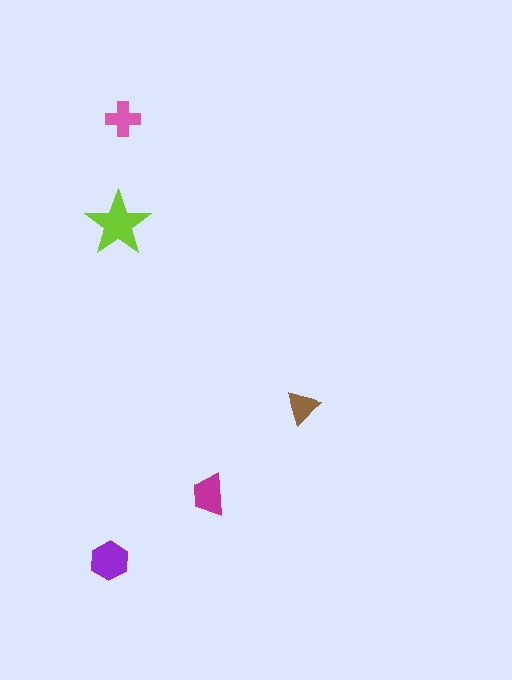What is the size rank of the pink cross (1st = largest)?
4th.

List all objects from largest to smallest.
The lime star, the purple hexagon, the magenta trapezoid, the pink cross, the brown triangle.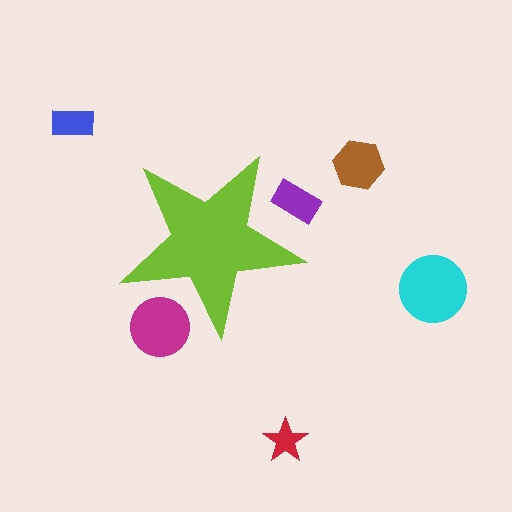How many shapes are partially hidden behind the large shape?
2 shapes are partially hidden.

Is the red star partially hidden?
No, the red star is fully visible.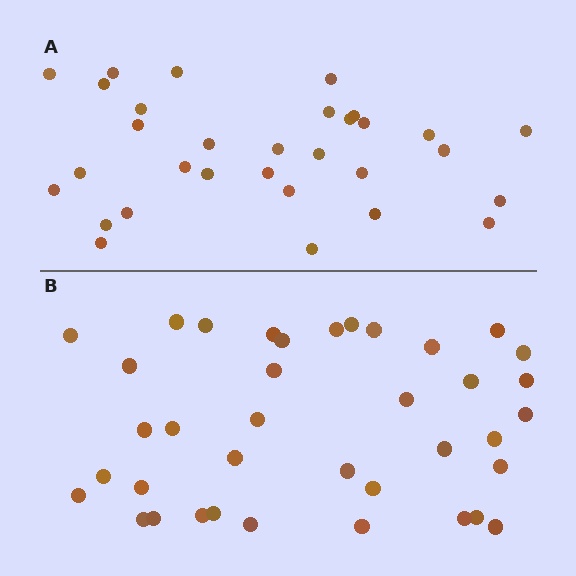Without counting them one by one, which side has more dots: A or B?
Region B (the bottom region) has more dots.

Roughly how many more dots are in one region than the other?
Region B has roughly 8 or so more dots than region A.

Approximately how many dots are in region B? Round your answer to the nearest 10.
About 40 dots. (The exact count is 38, which rounds to 40.)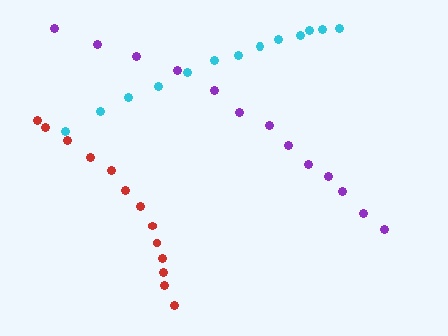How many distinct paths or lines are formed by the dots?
There are 3 distinct paths.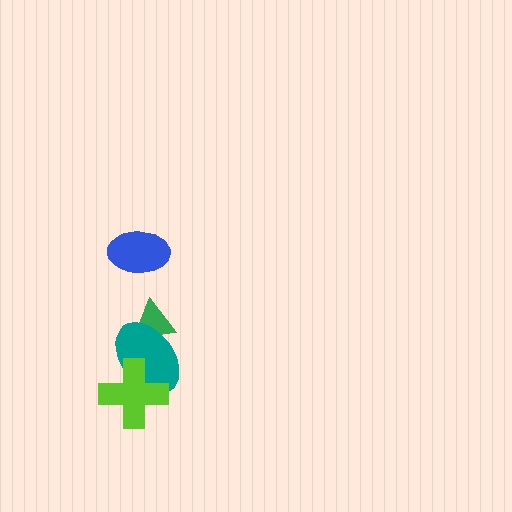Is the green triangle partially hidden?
Yes, it is partially covered by another shape.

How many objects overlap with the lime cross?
1 object overlaps with the lime cross.